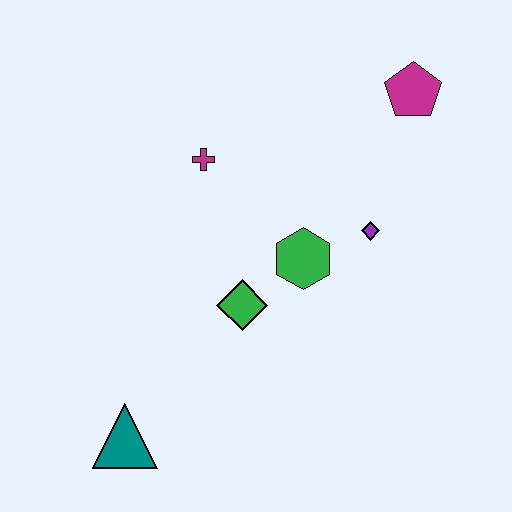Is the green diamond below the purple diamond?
Yes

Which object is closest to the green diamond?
The green hexagon is closest to the green diamond.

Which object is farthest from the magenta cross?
The teal triangle is farthest from the magenta cross.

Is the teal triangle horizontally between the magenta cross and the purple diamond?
No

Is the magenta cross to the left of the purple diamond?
Yes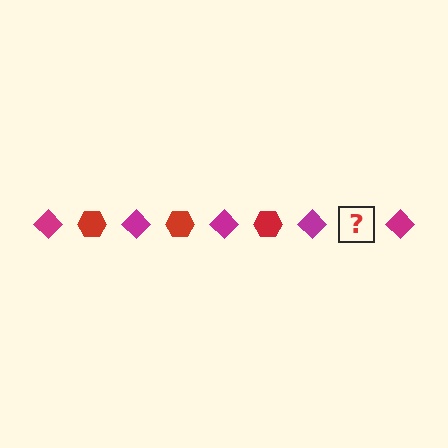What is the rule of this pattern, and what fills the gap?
The rule is that the pattern alternates between magenta diamond and red hexagon. The gap should be filled with a red hexagon.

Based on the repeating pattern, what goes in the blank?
The blank should be a red hexagon.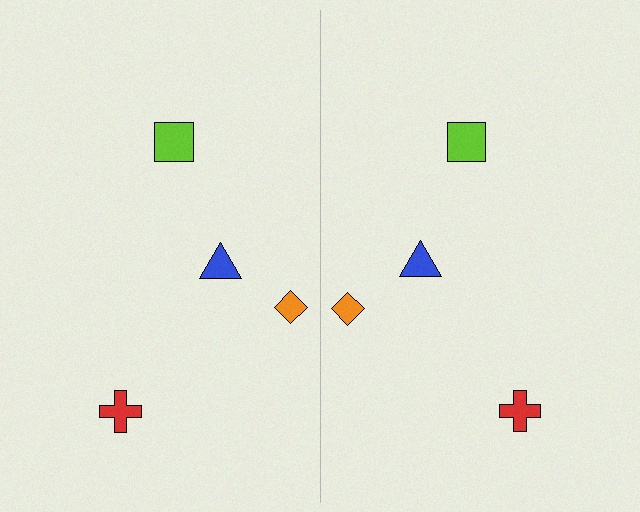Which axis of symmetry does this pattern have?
The pattern has a vertical axis of symmetry running through the center of the image.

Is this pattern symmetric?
Yes, this pattern has bilateral (reflection) symmetry.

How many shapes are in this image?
There are 8 shapes in this image.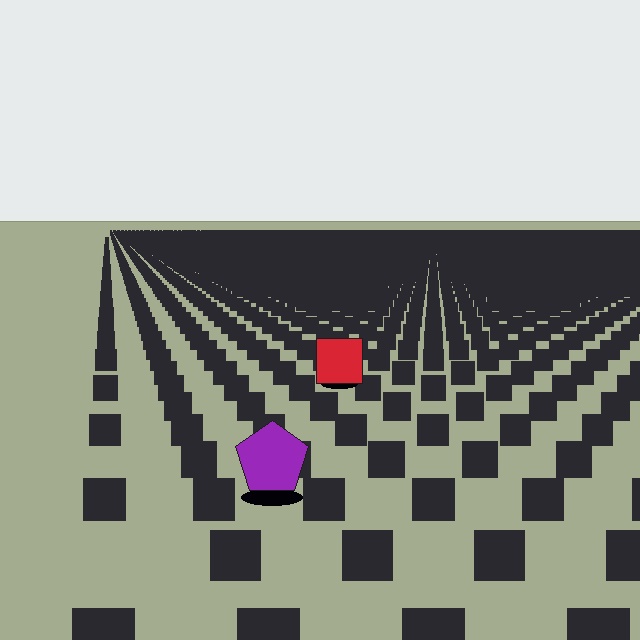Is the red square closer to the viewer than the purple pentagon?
No. The purple pentagon is closer — you can tell from the texture gradient: the ground texture is coarser near it.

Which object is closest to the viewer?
The purple pentagon is closest. The texture marks near it are larger and more spread out.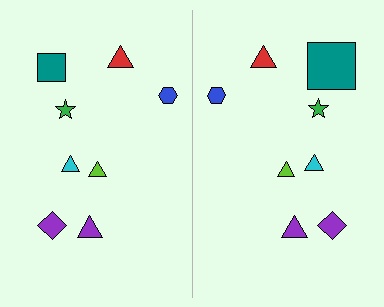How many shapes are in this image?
There are 16 shapes in this image.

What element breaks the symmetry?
The teal square on the right side has a different size than its mirror counterpart.